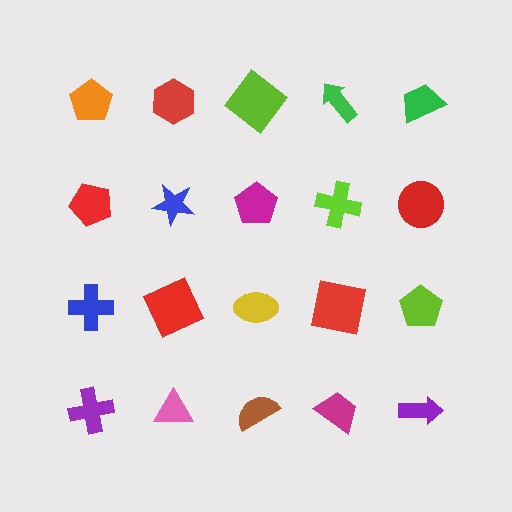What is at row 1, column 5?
A green trapezoid.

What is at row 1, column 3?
A lime diamond.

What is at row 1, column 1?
An orange pentagon.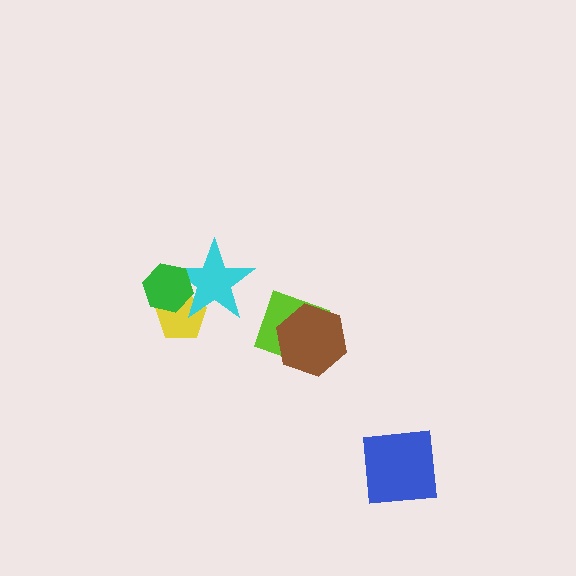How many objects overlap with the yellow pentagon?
2 objects overlap with the yellow pentagon.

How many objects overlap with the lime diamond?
1 object overlaps with the lime diamond.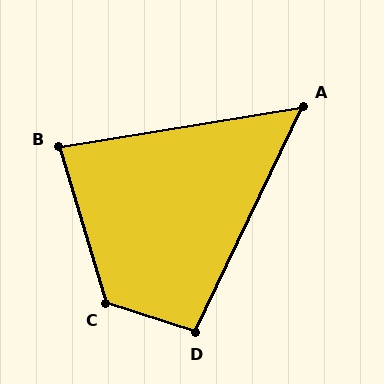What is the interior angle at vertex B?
Approximately 83 degrees (acute).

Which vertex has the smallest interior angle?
A, at approximately 55 degrees.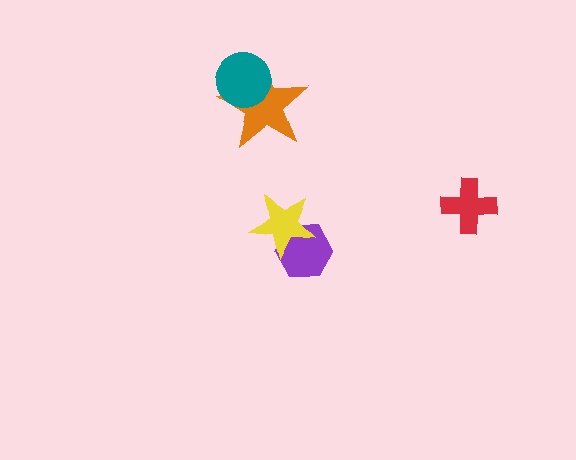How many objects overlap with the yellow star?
1 object overlaps with the yellow star.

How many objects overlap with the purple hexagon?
1 object overlaps with the purple hexagon.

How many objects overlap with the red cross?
0 objects overlap with the red cross.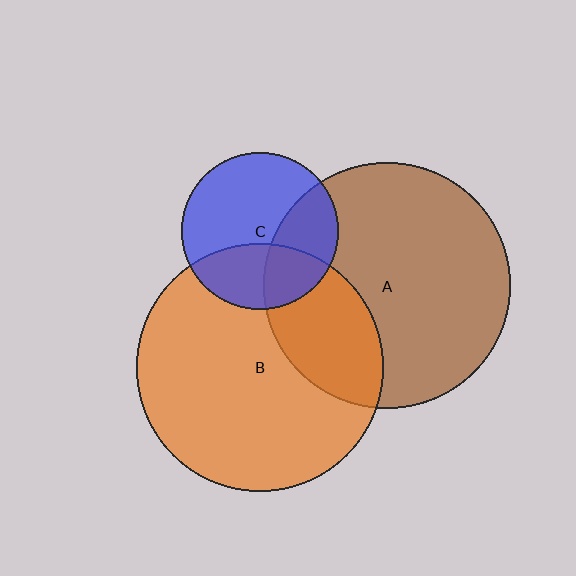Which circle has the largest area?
Circle B (orange).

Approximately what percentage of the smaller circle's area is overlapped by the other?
Approximately 35%.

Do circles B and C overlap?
Yes.